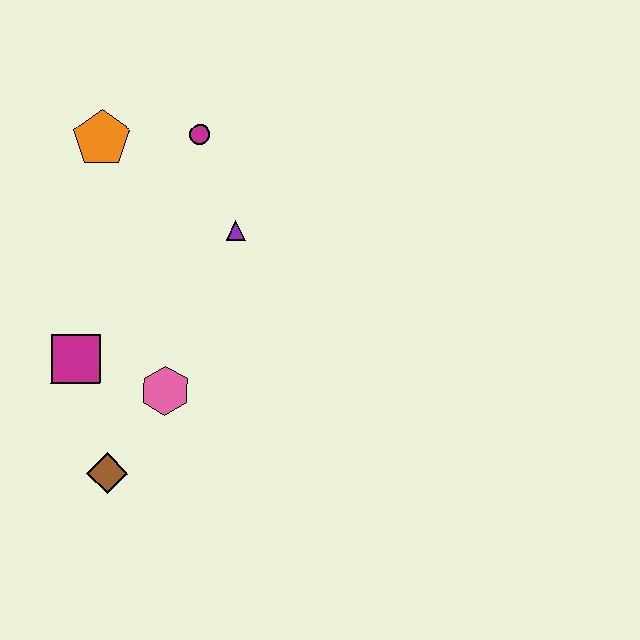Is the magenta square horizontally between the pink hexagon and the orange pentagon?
No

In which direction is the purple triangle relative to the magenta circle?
The purple triangle is below the magenta circle.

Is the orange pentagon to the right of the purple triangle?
No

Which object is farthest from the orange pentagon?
The brown diamond is farthest from the orange pentagon.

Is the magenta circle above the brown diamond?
Yes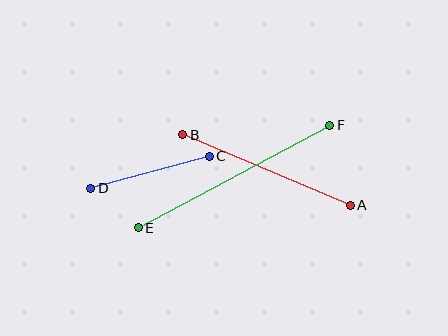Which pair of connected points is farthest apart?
Points E and F are farthest apart.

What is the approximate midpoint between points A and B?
The midpoint is at approximately (267, 170) pixels.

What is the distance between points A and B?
The distance is approximately 182 pixels.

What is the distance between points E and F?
The distance is approximately 218 pixels.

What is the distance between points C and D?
The distance is approximately 123 pixels.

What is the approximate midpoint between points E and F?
The midpoint is at approximately (234, 177) pixels.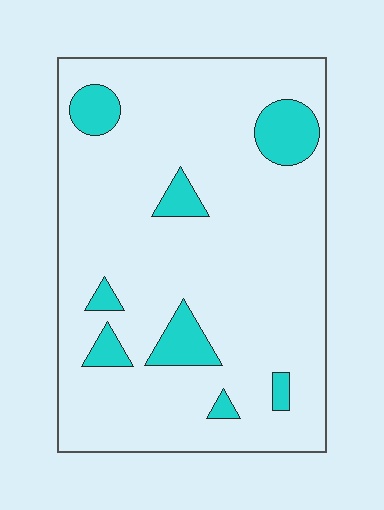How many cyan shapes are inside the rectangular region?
8.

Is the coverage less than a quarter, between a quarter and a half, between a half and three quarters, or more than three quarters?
Less than a quarter.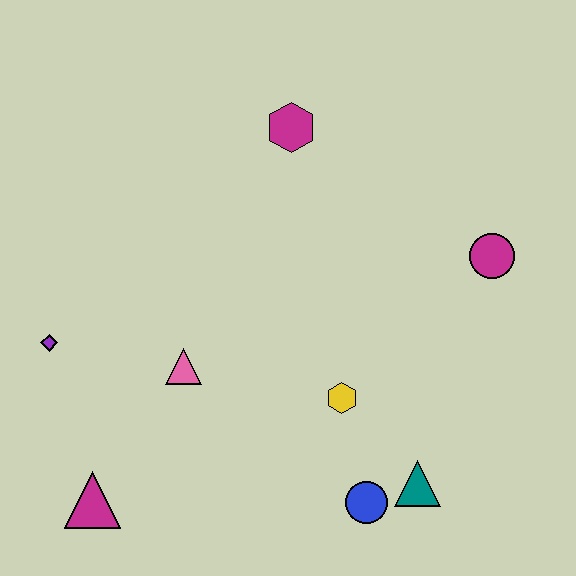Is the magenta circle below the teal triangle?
No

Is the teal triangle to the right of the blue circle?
Yes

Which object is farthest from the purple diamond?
The magenta circle is farthest from the purple diamond.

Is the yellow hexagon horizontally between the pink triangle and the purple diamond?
No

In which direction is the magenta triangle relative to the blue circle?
The magenta triangle is to the left of the blue circle.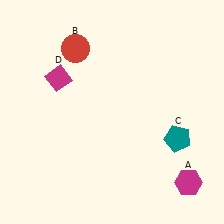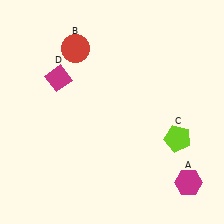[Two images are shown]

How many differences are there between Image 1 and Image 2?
There is 1 difference between the two images.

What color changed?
The pentagon (C) changed from teal in Image 1 to lime in Image 2.